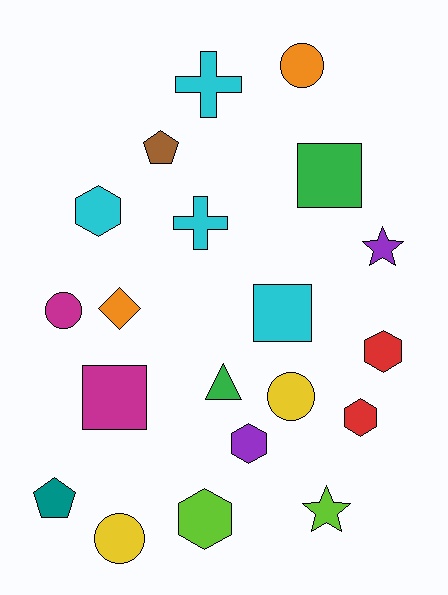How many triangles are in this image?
There is 1 triangle.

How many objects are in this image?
There are 20 objects.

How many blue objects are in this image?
There are no blue objects.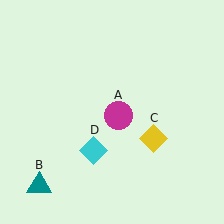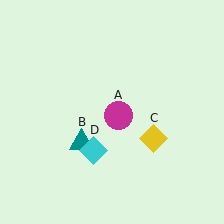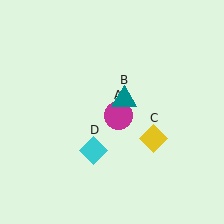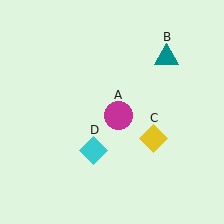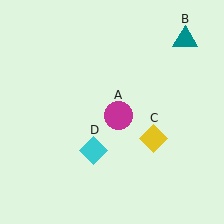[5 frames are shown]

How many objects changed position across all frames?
1 object changed position: teal triangle (object B).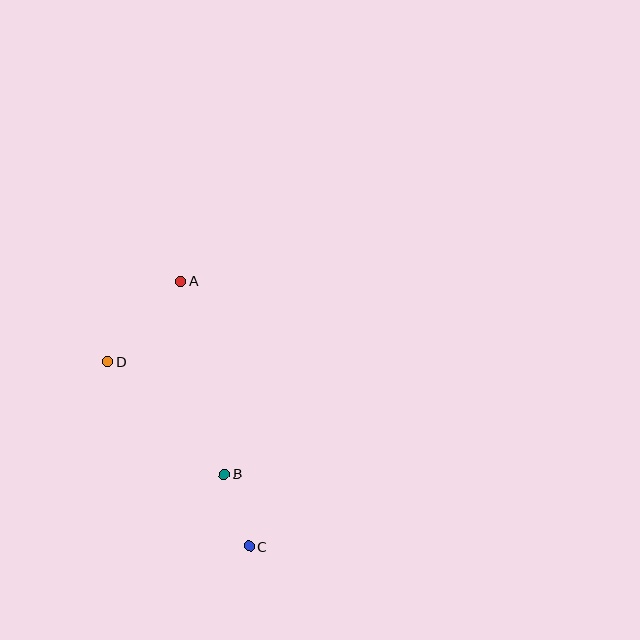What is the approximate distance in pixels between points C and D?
The distance between C and D is approximately 232 pixels.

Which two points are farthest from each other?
Points A and C are farthest from each other.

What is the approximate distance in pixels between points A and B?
The distance between A and B is approximately 198 pixels.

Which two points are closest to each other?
Points B and C are closest to each other.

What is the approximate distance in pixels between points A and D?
The distance between A and D is approximately 108 pixels.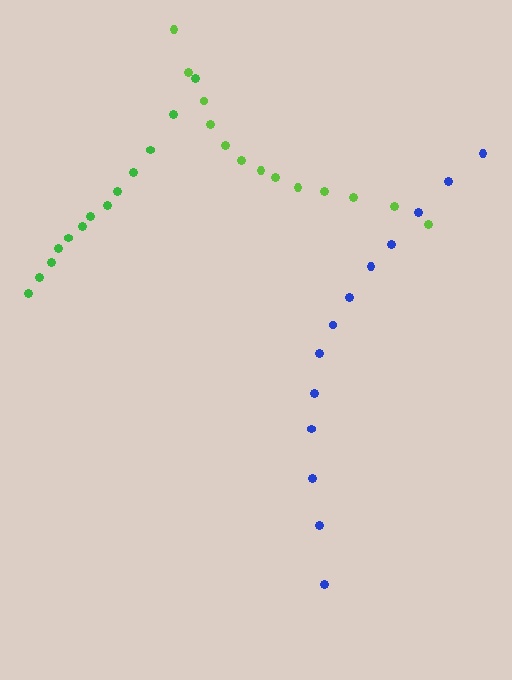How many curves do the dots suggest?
There are 3 distinct paths.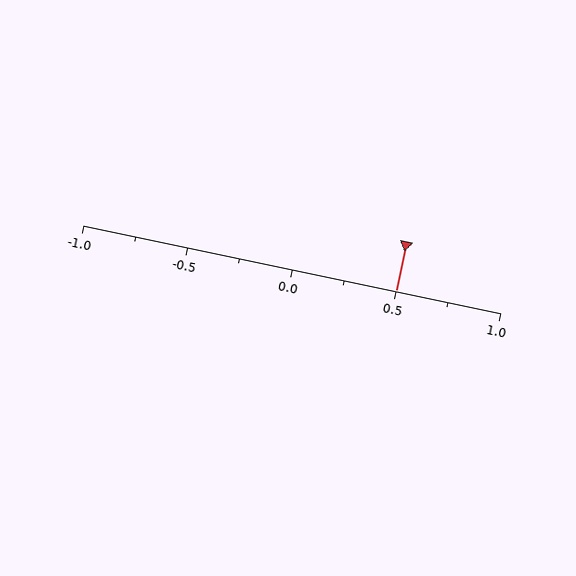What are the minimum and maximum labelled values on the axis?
The axis runs from -1.0 to 1.0.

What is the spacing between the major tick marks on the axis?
The major ticks are spaced 0.5 apart.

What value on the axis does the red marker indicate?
The marker indicates approximately 0.5.